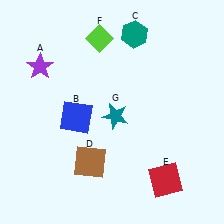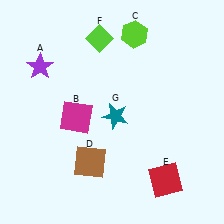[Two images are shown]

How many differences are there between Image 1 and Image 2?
There are 2 differences between the two images.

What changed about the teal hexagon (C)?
In Image 1, C is teal. In Image 2, it changed to lime.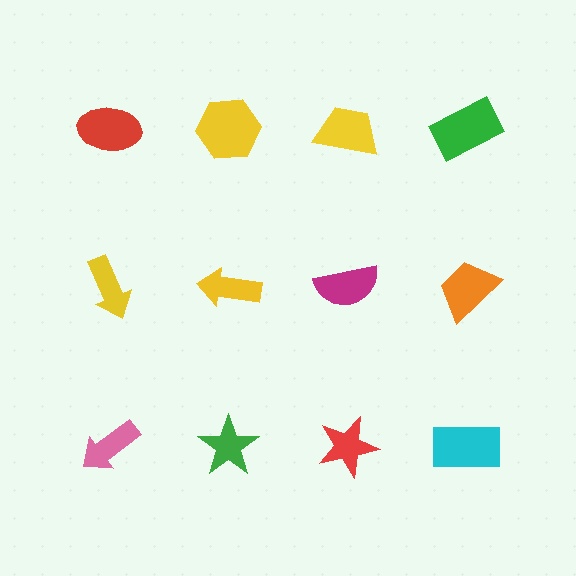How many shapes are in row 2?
4 shapes.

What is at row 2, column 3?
A magenta semicircle.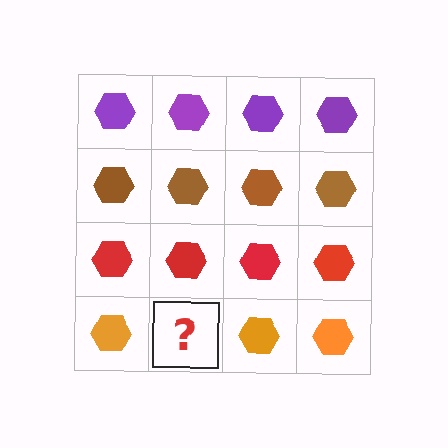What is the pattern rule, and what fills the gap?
The rule is that each row has a consistent color. The gap should be filled with an orange hexagon.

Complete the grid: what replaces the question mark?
The question mark should be replaced with an orange hexagon.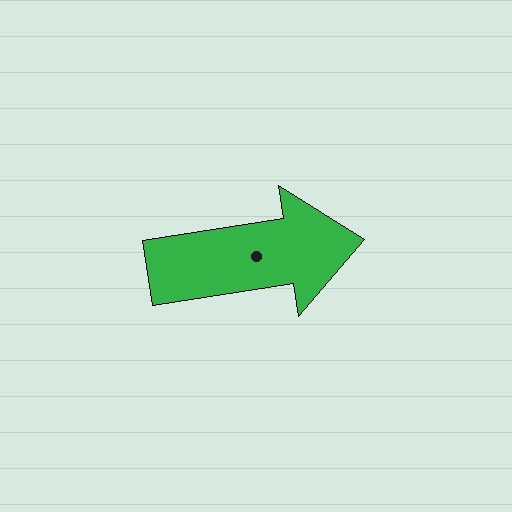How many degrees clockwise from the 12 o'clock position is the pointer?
Approximately 81 degrees.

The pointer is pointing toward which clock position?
Roughly 3 o'clock.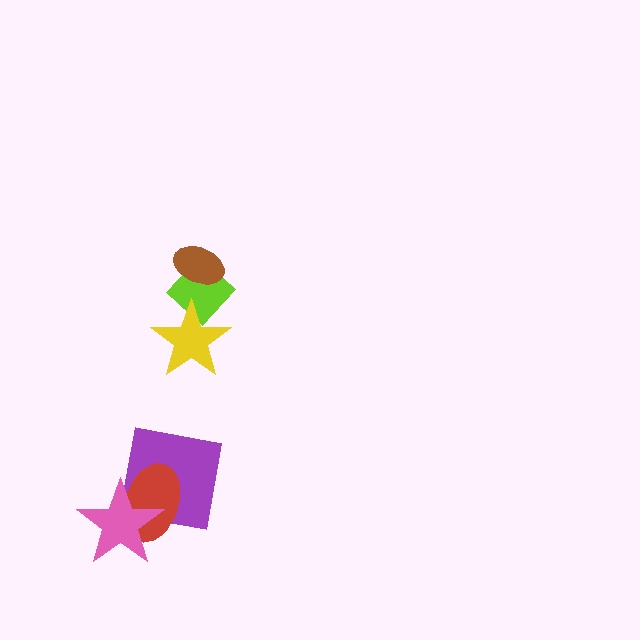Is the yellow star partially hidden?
No, no other shape covers it.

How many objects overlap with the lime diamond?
2 objects overlap with the lime diamond.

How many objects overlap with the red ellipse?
2 objects overlap with the red ellipse.